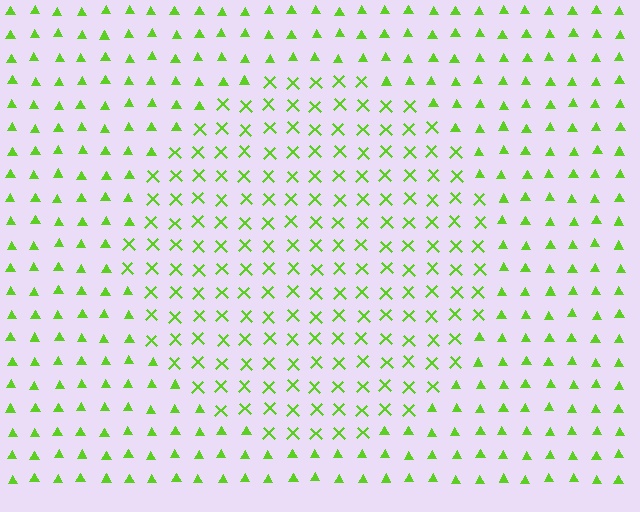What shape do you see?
I see a circle.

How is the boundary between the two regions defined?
The boundary is defined by a change in element shape: X marks inside vs. triangles outside. All elements share the same color and spacing.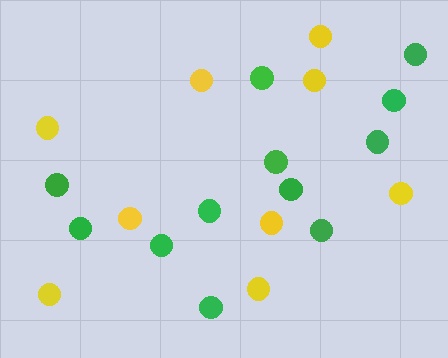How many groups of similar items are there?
There are 2 groups: one group of green circles (12) and one group of yellow circles (9).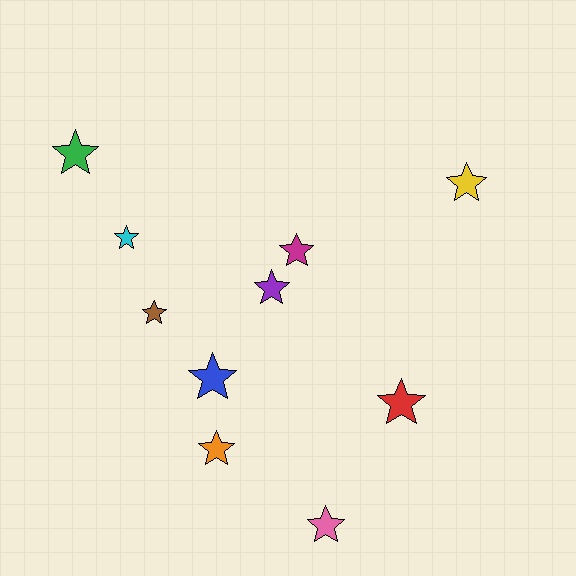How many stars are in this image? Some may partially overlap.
There are 10 stars.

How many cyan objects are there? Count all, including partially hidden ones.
There is 1 cyan object.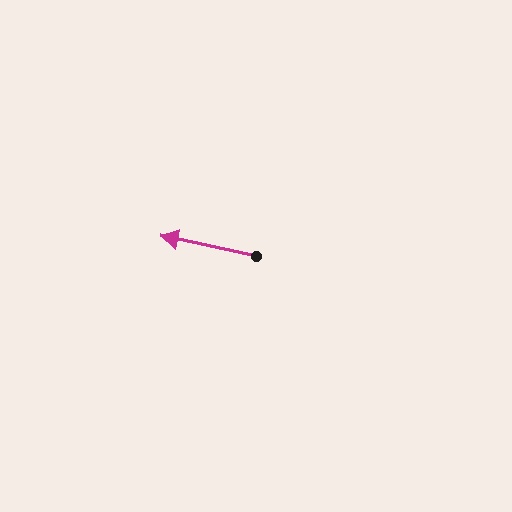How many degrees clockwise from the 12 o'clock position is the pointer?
Approximately 282 degrees.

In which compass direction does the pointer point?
West.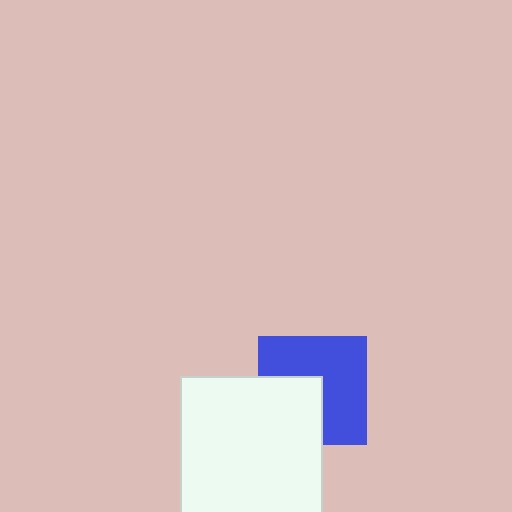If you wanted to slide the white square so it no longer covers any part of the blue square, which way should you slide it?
Slide it toward the lower-left — that is the most direct way to separate the two shapes.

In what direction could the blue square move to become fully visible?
The blue square could move toward the upper-right. That would shift it out from behind the white square entirely.